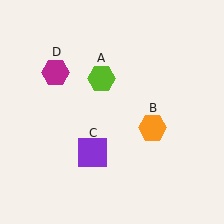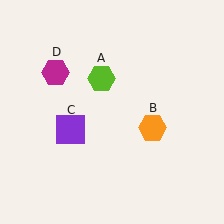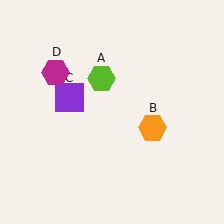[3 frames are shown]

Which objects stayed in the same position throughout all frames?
Lime hexagon (object A) and orange hexagon (object B) and magenta hexagon (object D) remained stationary.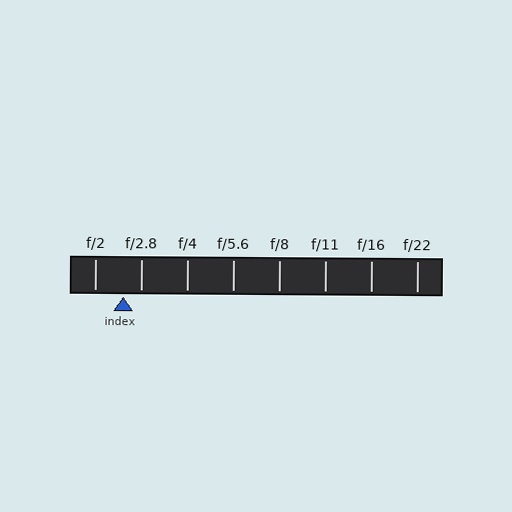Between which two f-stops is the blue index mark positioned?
The index mark is between f/2 and f/2.8.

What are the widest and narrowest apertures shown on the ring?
The widest aperture shown is f/2 and the narrowest is f/22.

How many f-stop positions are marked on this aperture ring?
There are 8 f-stop positions marked.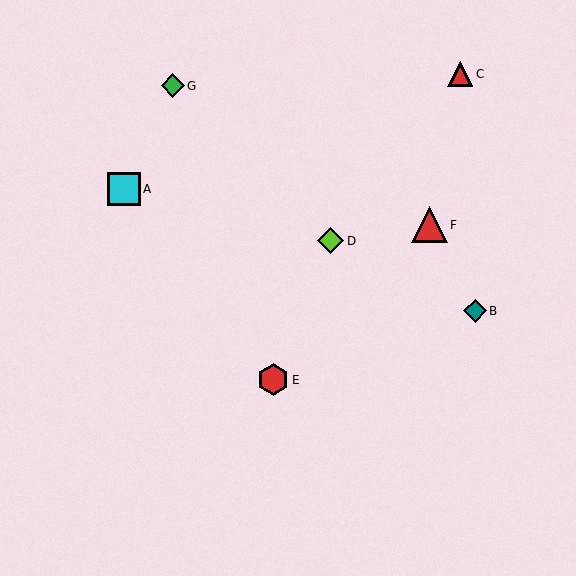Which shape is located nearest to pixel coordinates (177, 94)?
The green diamond (labeled G) at (173, 86) is nearest to that location.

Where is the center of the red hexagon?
The center of the red hexagon is at (273, 380).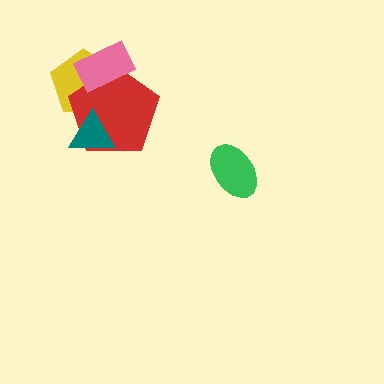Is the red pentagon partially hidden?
Yes, it is partially covered by another shape.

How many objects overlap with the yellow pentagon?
3 objects overlap with the yellow pentagon.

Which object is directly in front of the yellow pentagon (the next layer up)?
The red pentagon is directly in front of the yellow pentagon.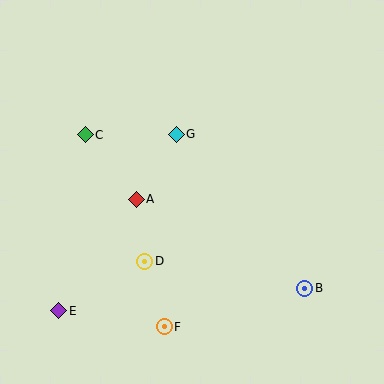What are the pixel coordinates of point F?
Point F is at (164, 327).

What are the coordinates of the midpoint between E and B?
The midpoint between E and B is at (182, 300).